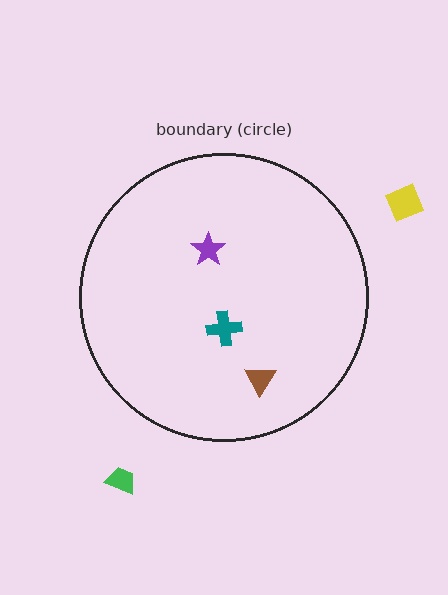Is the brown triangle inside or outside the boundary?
Inside.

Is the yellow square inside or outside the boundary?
Outside.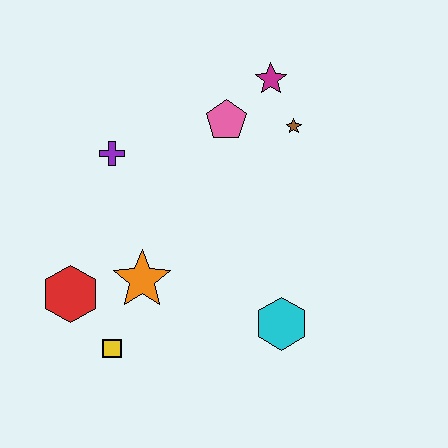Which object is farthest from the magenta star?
The yellow square is farthest from the magenta star.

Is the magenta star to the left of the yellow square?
No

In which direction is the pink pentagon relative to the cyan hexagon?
The pink pentagon is above the cyan hexagon.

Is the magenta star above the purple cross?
Yes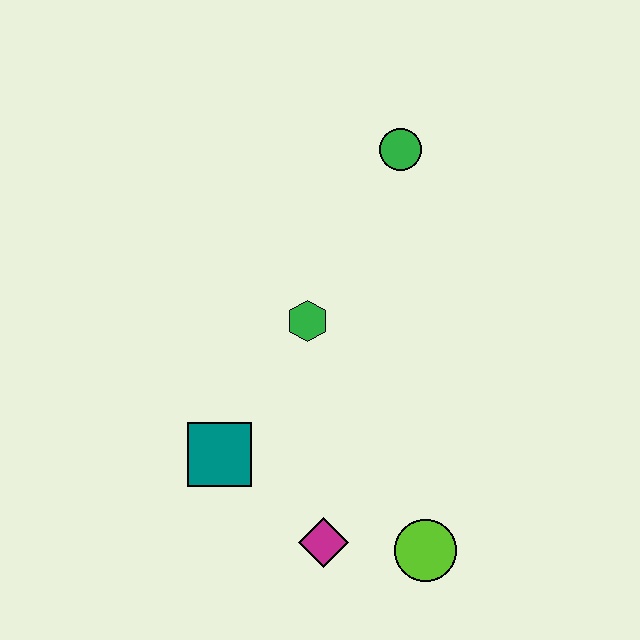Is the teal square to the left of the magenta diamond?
Yes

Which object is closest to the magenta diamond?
The lime circle is closest to the magenta diamond.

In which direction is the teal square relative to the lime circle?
The teal square is to the left of the lime circle.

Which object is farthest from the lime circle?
The green circle is farthest from the lime circle.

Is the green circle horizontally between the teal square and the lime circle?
Yes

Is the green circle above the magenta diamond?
Yes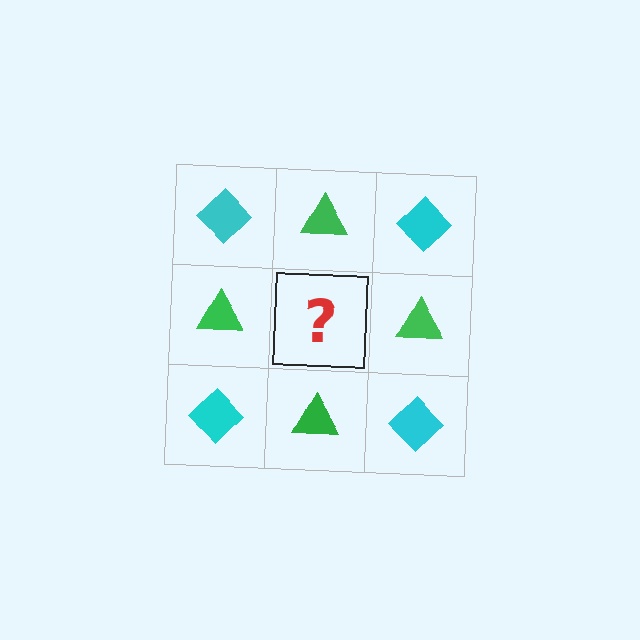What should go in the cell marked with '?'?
The missing cell should contain a cyan diamond.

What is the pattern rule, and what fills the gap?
The rule is that it alternates cyan diamond and green triangle in a checkerboard pattern. The gap should be filled with a cyan diamond.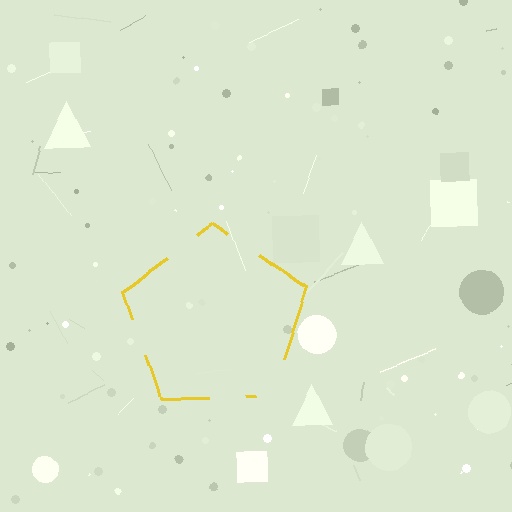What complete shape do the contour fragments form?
The contour fragments form a pentagon.